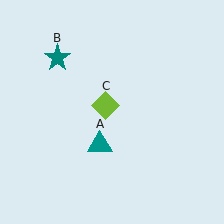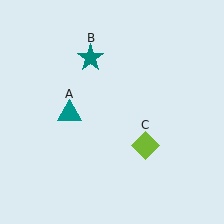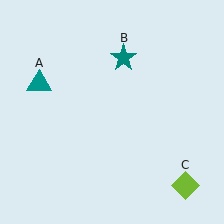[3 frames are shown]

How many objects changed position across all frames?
3 objects changed position: teal triangle (object A), teal star (object B), lime diamond (object C).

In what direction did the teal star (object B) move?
The teal star (object B) moved right.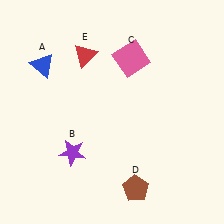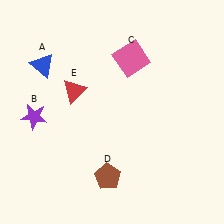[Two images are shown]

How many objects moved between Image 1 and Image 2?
3 objects moved between the two images.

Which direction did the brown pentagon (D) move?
The brown pentagon (D) moved left.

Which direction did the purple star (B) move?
The purple star (B) moved left.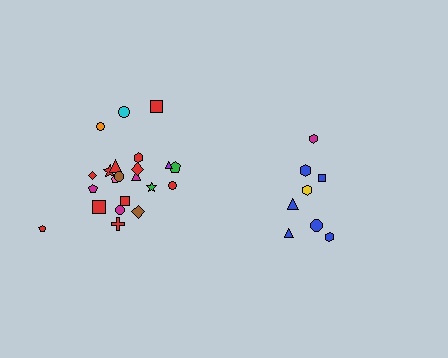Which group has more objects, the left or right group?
The left group.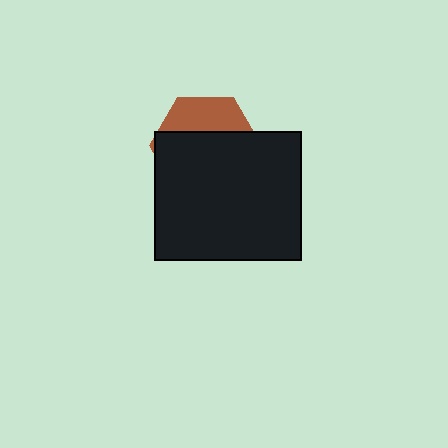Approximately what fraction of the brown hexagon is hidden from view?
Roughly 68% of the brown hexagon is hidden behind the black rectangle.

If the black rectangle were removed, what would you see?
You would see the complete brown hexagon.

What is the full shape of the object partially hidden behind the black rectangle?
The partially hidden object is a brown hexagon.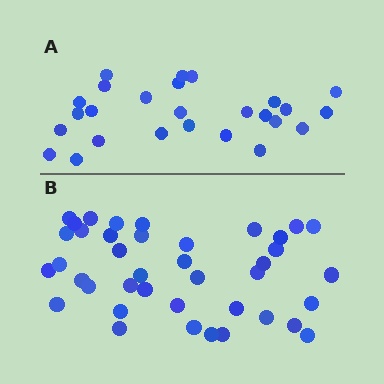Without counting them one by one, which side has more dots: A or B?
Region B (the bottom region) has more dots.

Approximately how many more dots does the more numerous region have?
Region B has approximately 15 more dots than region A.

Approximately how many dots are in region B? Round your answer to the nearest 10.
About 40 dots.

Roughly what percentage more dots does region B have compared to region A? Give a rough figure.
About 55% more.